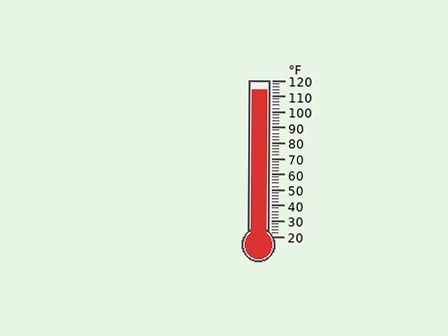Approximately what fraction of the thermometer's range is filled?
The thermometer is filled to approximately 95% of its range.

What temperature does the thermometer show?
The thermometer shows approximately 114°F.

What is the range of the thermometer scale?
The thermometer scale ranges from 20°F to 120°F.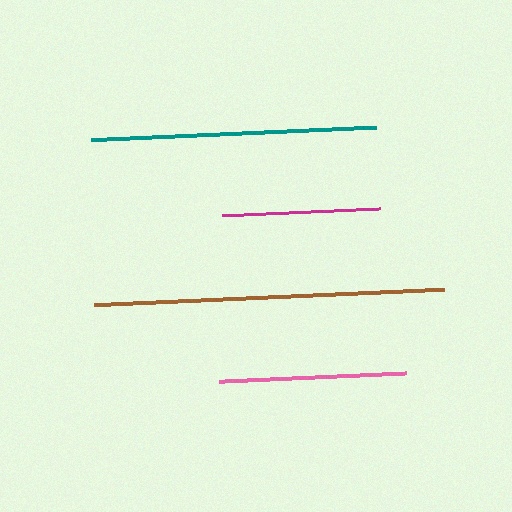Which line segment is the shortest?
The magenta line is the shortest at approximately 158 pixels.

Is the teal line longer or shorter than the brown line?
The brown line is longer than the teal line.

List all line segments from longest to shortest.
From longest to shortest: brown, teal, pink, magenta.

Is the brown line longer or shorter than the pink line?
The brown line is longer than the pink line.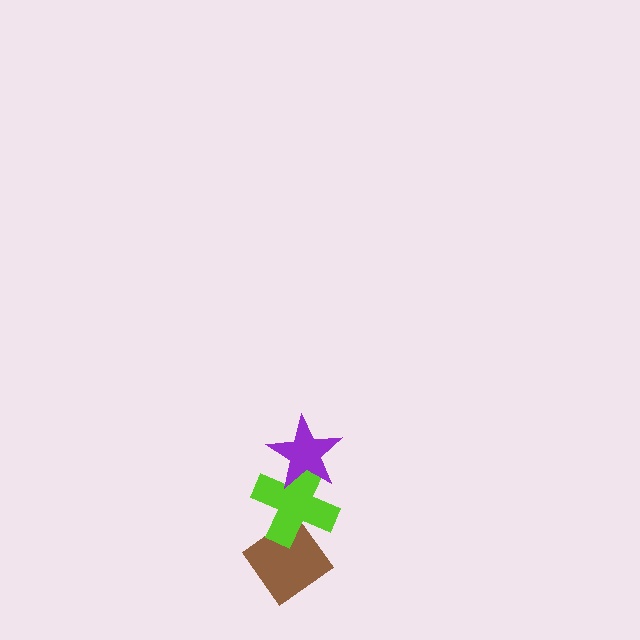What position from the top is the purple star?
The purple star is 1st from the top.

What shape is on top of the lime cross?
The purple star is on top of the lime cross.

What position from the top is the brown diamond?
The brown diamond is 3rd from the top.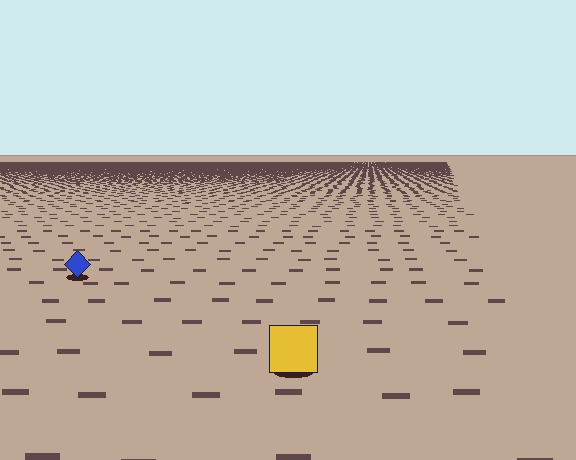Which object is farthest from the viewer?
The blue diamond is farthest from the viewer. It appears smaller and the ground texture around it is denser.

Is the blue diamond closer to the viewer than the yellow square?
No. The yellow square is closer — you can tell from the texture gradient: the ground texture is coarser near it.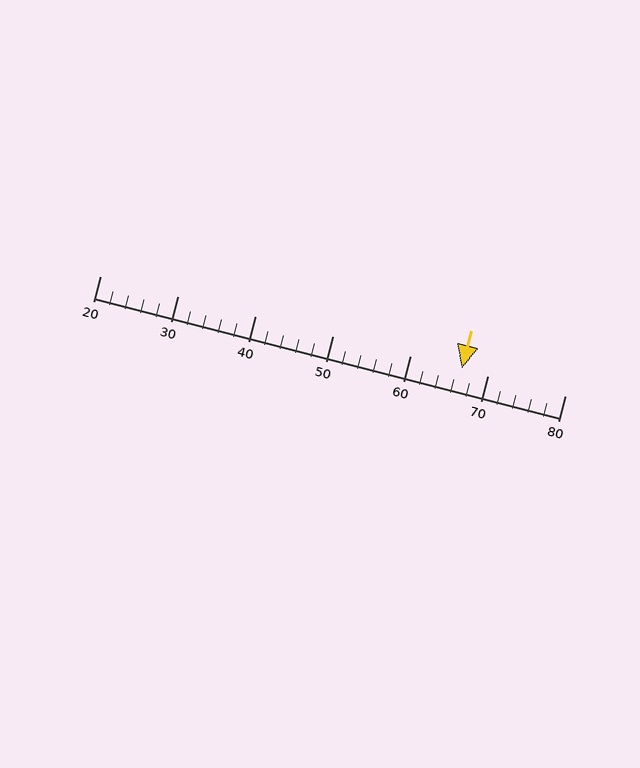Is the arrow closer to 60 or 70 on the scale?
The arrow is closer to 70.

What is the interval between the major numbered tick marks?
The major tick marks are spaced 10 units apart.